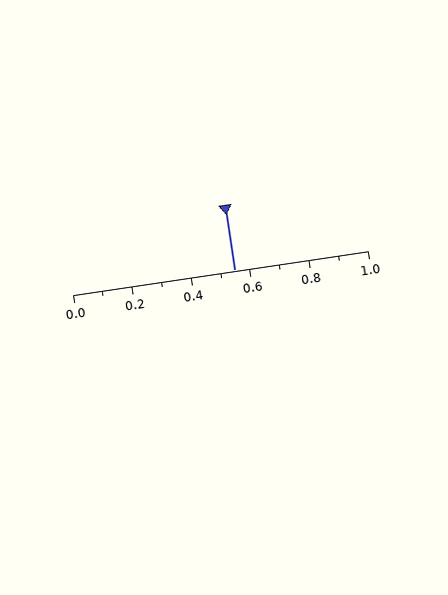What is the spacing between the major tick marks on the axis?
The major ticks are spaced 0.2 apart.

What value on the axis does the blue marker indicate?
The marker indicates approximately 0.55.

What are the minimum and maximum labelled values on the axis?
The axis runs from 0.0 to 1.0.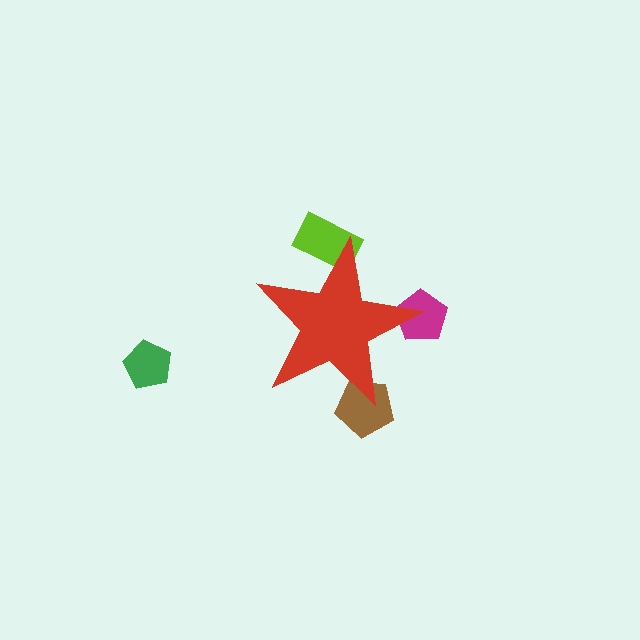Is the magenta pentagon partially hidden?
Yes, the magenta pentagon is partially hidden behind the red star.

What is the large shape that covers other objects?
A red star.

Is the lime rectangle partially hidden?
Yes, the lime rectangle is partially hidden behind the red star.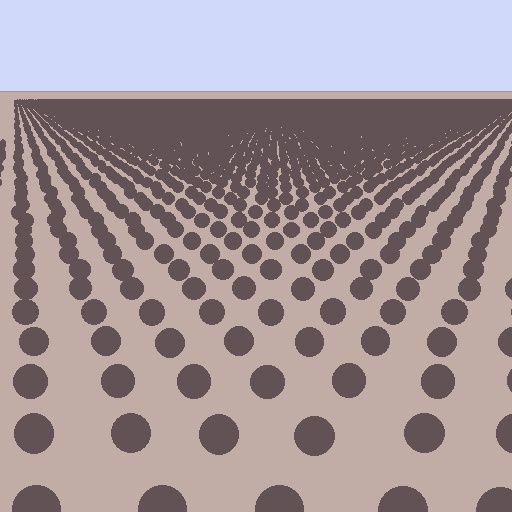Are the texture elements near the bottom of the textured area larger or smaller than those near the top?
Larger. Near the bottom, elements are closer to the viewer and appear at a bigger on-screen size.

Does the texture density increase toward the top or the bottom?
Density increases toward the top.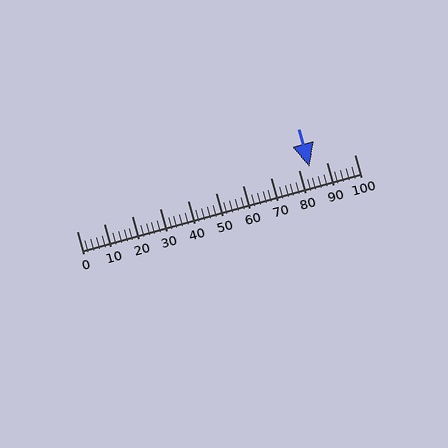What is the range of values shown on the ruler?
The ruler shows values from 0 to 100.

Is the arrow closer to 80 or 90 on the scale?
The arrow is closer to 80.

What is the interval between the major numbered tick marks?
The major tick marks are spaced 10 units apart.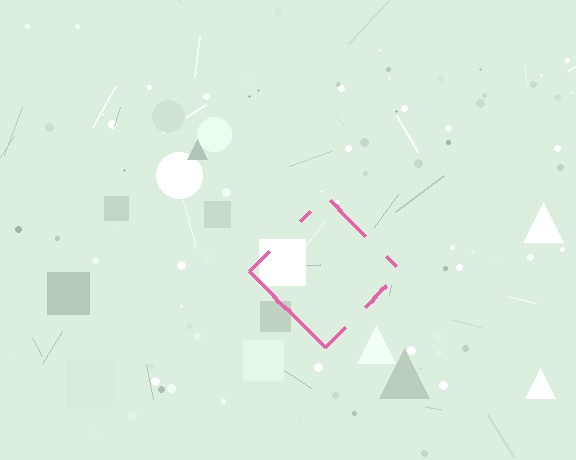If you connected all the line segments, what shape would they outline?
They would outline a diamond.